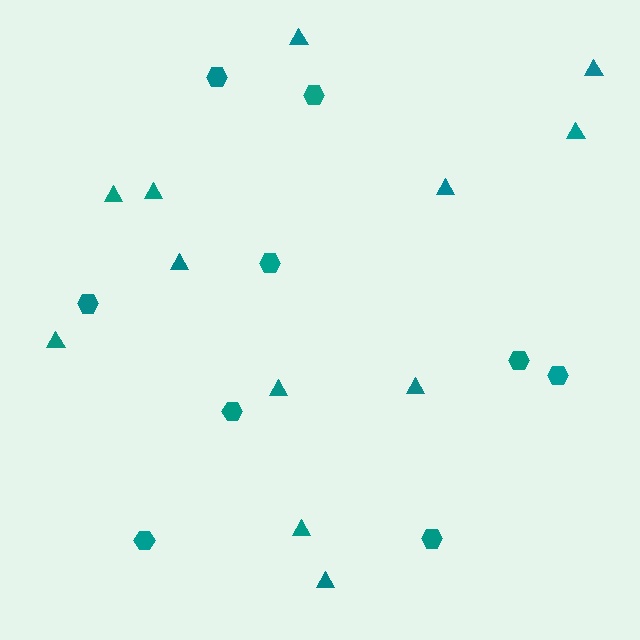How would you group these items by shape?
There are 2 groups: one group of hexagons (9) and one group of triangles (12).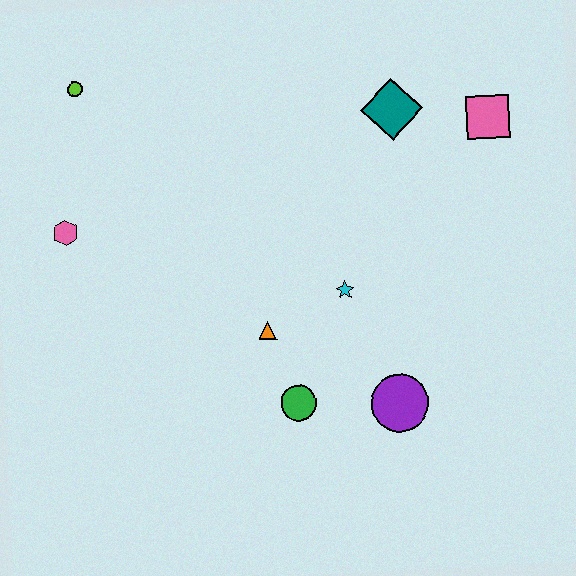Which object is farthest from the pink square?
The pink hexagon is farthest from the pink square.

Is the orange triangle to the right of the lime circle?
Yes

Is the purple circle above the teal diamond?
No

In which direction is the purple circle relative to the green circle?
The purple circle is to the right of the green circle.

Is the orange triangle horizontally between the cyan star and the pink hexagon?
Yes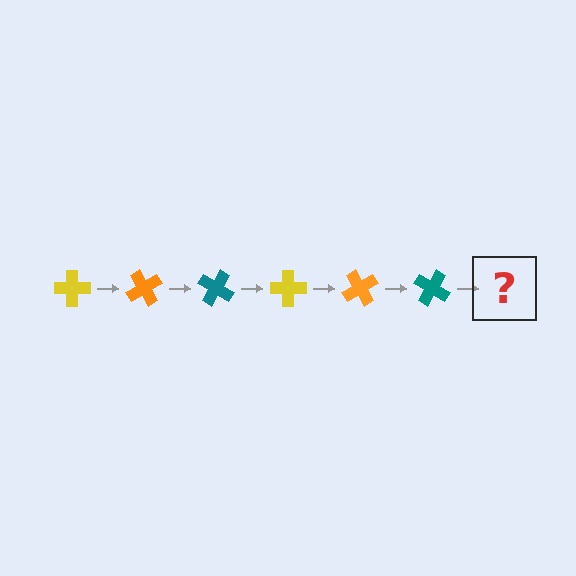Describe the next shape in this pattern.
It should be a yellow cross, rotated 360 degrees from the start.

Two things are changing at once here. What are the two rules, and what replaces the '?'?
The two rules are that it rotates 60 degrees each step and the color cycles through yellow, orange, and teal. The '?' should be a yellow cross, rotated 360 degrees from the start.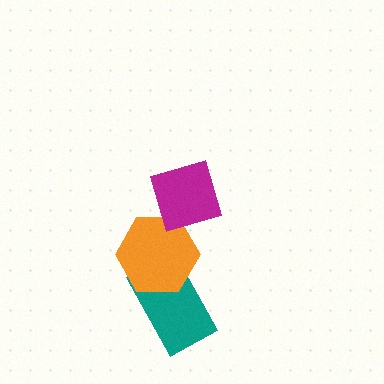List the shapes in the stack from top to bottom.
From top to bottom: the magenta diamond, the orange hexagon, the teal rectangle.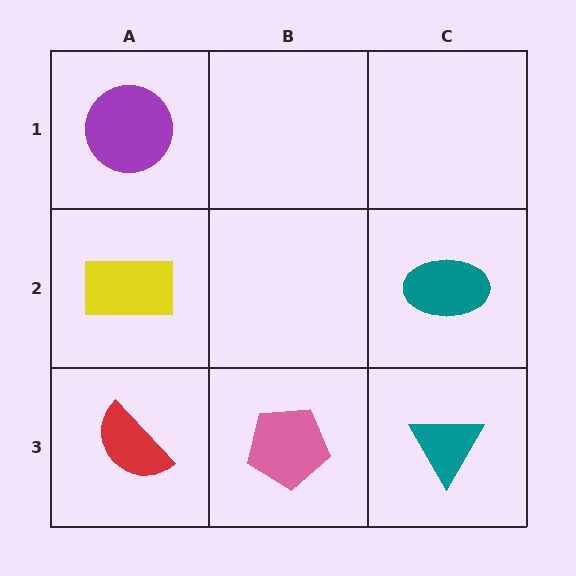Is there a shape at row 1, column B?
No, that cell is empty.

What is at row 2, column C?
A teal ellipse.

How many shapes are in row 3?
3 shapes.